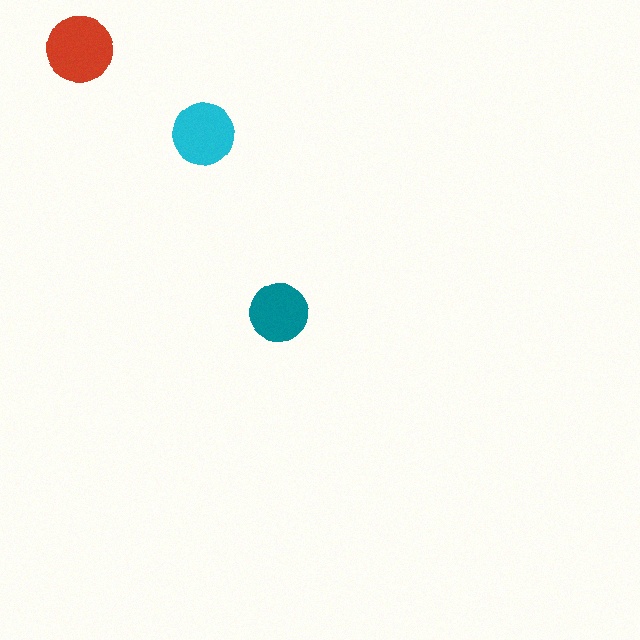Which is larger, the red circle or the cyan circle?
The red one.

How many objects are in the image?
There are 3 objects in the image.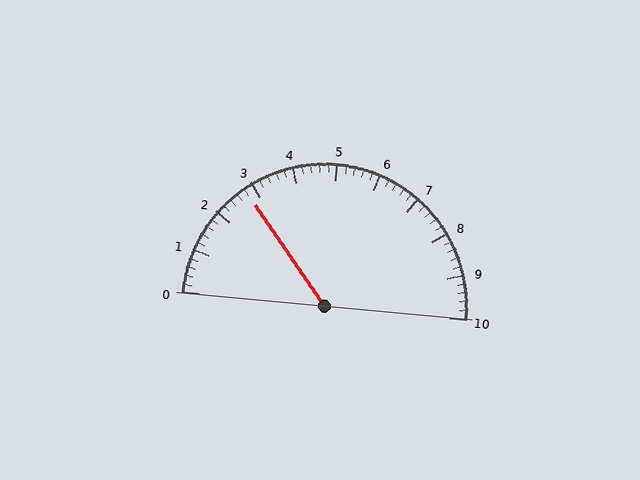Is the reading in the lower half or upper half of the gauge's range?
The reading is in the lower half of the range (0 to 10).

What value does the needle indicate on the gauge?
The needle indicates approximately 2.8.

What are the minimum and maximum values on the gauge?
The gauge ranges from 0 to 10.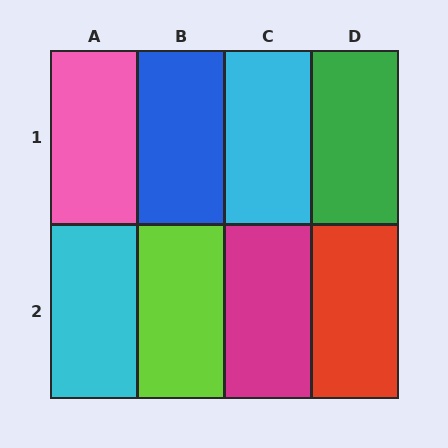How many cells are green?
1 cell is green.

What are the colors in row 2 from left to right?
Cyan, lime, magenta, red.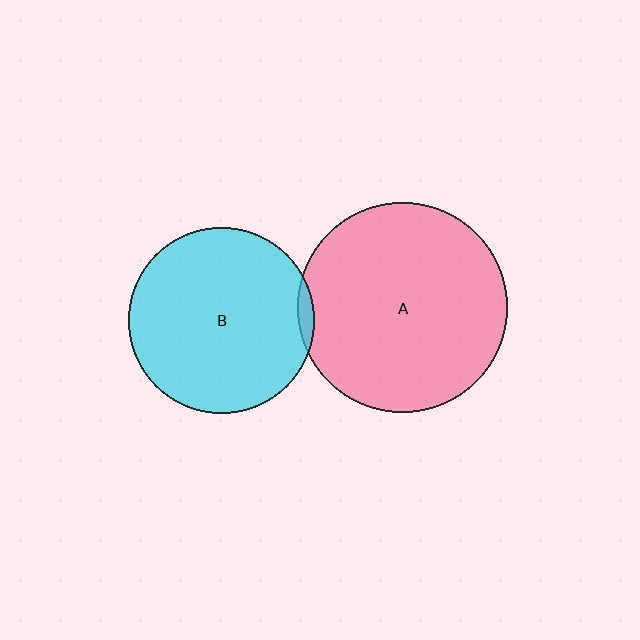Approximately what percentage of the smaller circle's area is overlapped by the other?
Approximately 5%.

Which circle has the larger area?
Circle A (pink).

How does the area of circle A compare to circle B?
Approximately 1.3 times.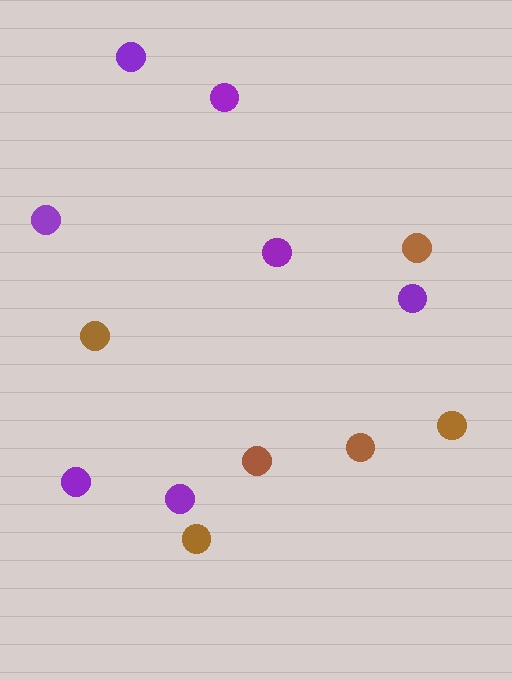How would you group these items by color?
There are 2 groups: one group of brown circles (6) and one group of purple circles (7).